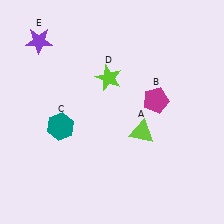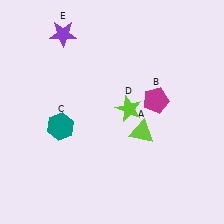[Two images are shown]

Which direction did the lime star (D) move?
The lime star (D) moved down.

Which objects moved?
The objects that moved are: the lime star (D), the purple star (E).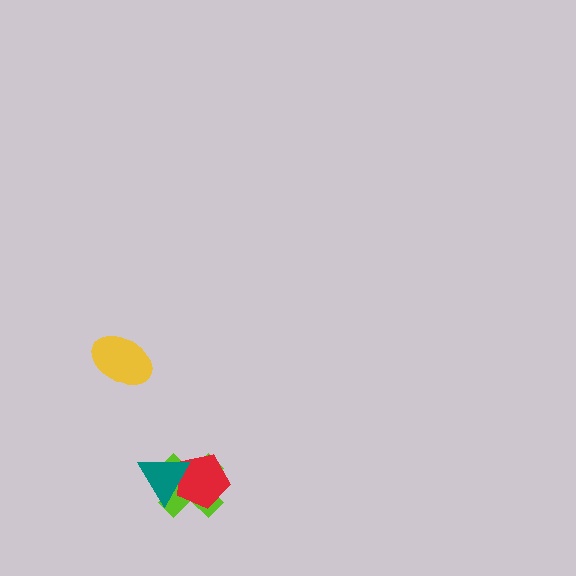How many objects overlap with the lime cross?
2 objects overlap with the lime cross.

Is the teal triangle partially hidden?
No, no other shape covers it.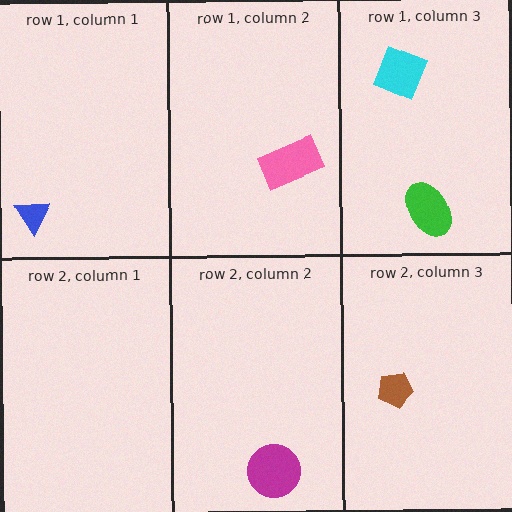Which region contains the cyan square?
The row 1, column 3 region.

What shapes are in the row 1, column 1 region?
The blue triangle.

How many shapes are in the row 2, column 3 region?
1.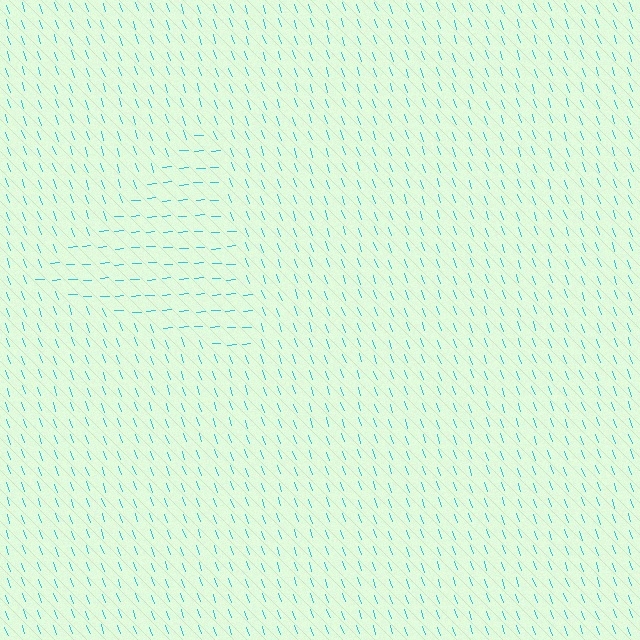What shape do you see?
I see a triangle.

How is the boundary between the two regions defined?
The boundary is defined purely by a change in line orientation (approximately 75 degrees difference). All lines are the same color and thickness.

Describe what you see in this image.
The image is filled with small cyan line segments. A triangle region in the image has lines oriented differently from the surrounding lines, creating a visible texture boundary.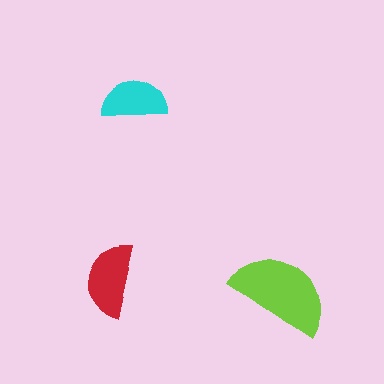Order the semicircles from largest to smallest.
the lime one, the red one, the cyan one.